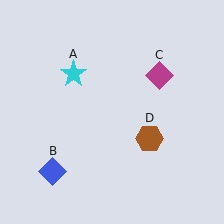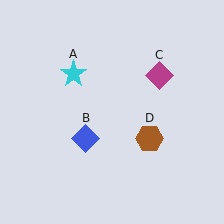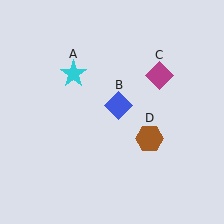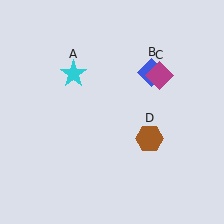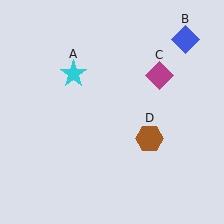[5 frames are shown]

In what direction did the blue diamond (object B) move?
The blue diamond (object B) moved up and to the right.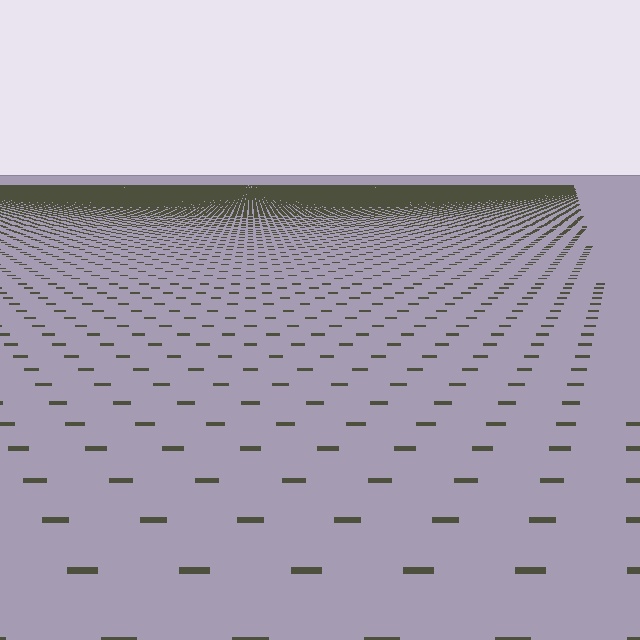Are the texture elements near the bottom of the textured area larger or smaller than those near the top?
Larger. Near the bottom, elements are closer to the viewer and appear at a bigger on-screen size.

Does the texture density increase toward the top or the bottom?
Density increases toward the top.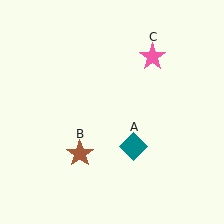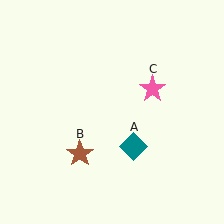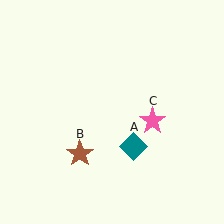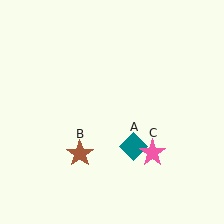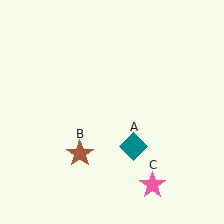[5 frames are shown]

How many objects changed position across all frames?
1 object changed position: pink star (object C).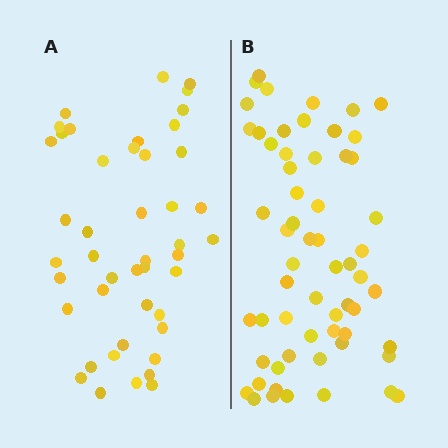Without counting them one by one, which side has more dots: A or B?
Region B (the right region) has more dots.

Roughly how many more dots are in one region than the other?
Region B has approximately 15 more dots than region A.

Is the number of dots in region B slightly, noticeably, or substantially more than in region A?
Region B has noticeably more, but not dramatically so. The ratio is roughly 1.3 to 1.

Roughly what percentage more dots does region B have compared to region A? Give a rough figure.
About 35% more.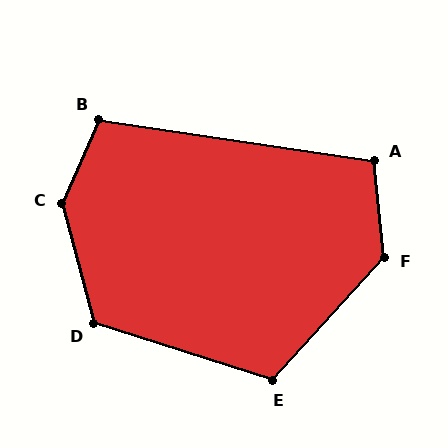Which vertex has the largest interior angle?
C, at approximately 141 degrees.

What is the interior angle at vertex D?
Approximately 123 degrees (obtuse).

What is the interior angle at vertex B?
Approximately 105 degrees (obtuse).